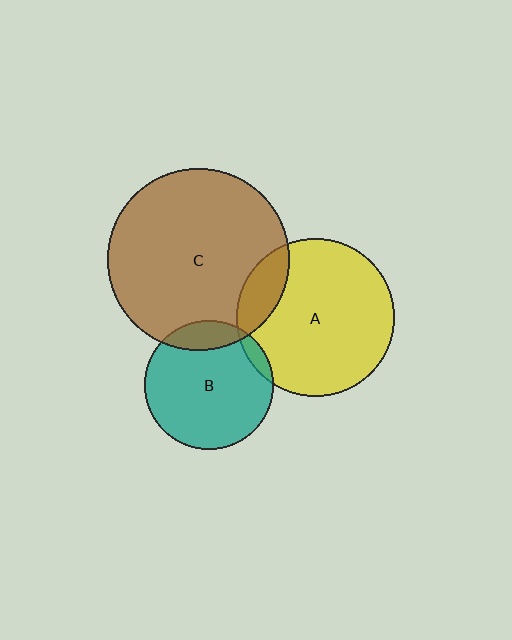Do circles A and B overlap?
Yes.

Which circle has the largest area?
Circle C (brown).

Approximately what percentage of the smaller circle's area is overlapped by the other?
Approximately 5%.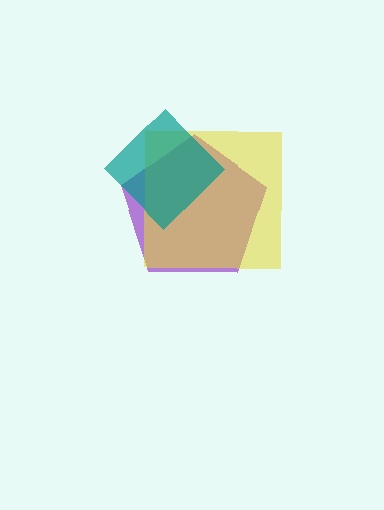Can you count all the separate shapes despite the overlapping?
Yes, there are 3 separate shapes.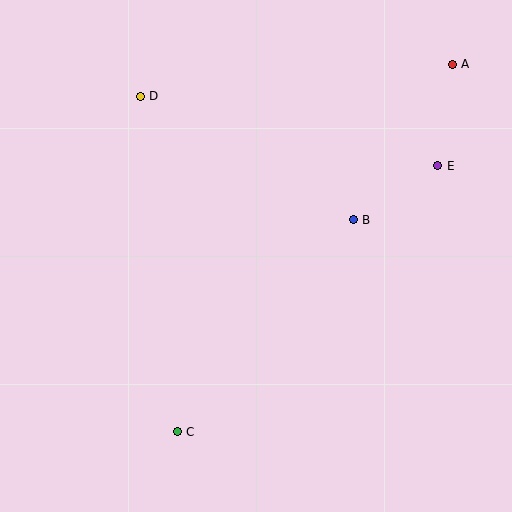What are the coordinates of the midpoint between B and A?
The midpoint between B and A is at (403, 142).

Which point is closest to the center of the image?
Point B at (353, 220) is closest to the center.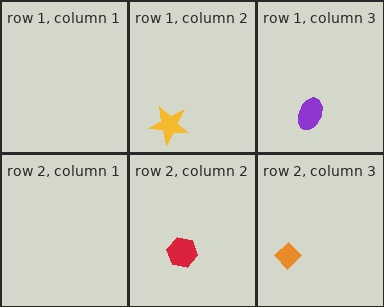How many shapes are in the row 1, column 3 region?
1.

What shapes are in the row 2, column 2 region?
The red hexagon.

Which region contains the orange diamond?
The row 2, column 3 region.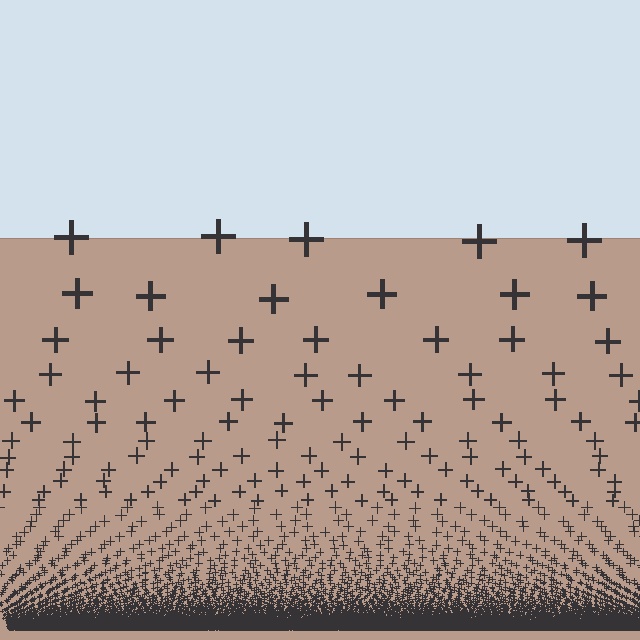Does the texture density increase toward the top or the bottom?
Density increases toward the bottom.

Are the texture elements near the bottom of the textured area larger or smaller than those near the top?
Smaller. The gradient is inverted — elements near the bottom are smaller and denser.